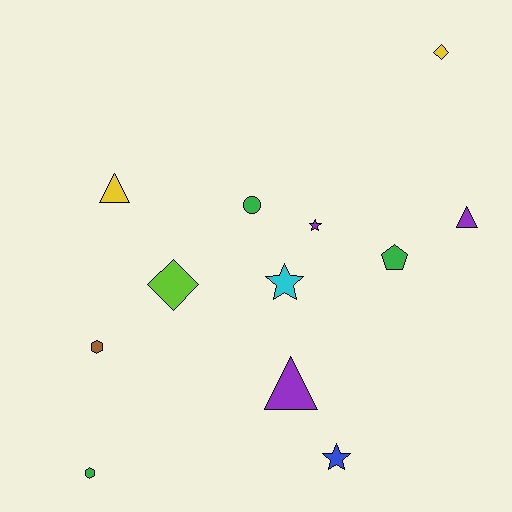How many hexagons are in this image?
There are 2 hexagons.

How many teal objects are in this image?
There are no teal objects.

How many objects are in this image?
There are 12 objects.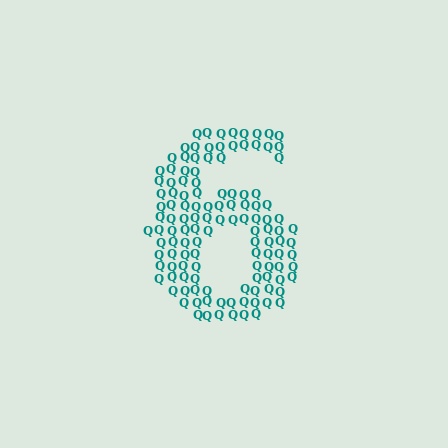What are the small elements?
The small elements are letter Q's.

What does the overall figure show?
The overall figure shows the digit 6.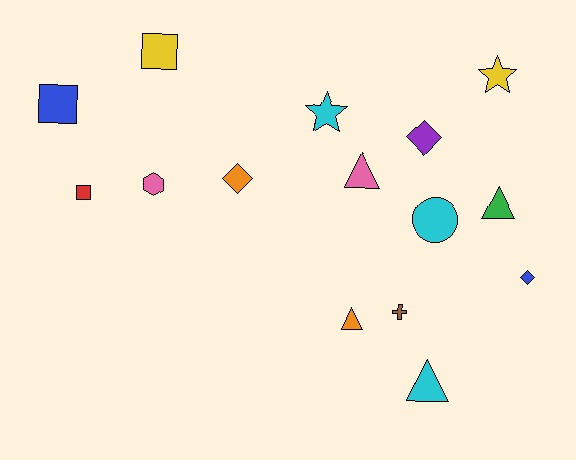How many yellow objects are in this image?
There are 2 yellow objects.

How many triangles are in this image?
There are 4 triangles.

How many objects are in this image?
There are 15 objects.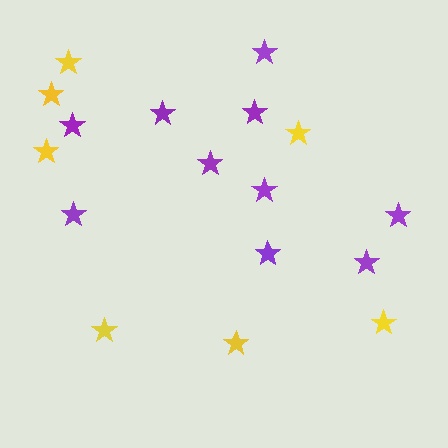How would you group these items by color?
There are 2 groups: one group of purple stars (10) and one group of yellow stars (7).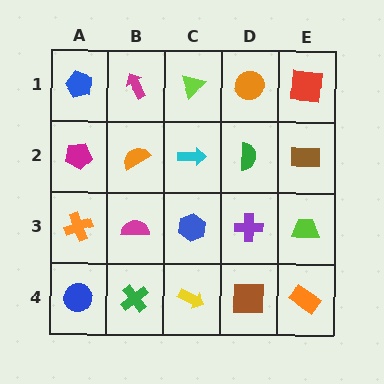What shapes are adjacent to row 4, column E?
A lime trapezoid (row 3, column E), a brown square (row 4, column D).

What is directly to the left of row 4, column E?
A brown square.